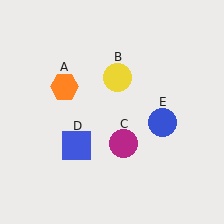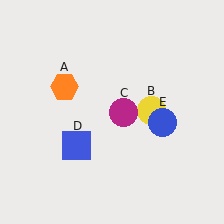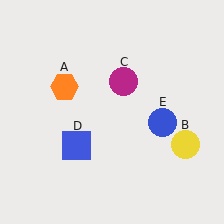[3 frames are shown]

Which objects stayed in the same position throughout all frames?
Orange hexagon (object A) and blue square (object D) and blue circle (object E) remained stationary.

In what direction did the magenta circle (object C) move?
The magenta circle (object C) moved up.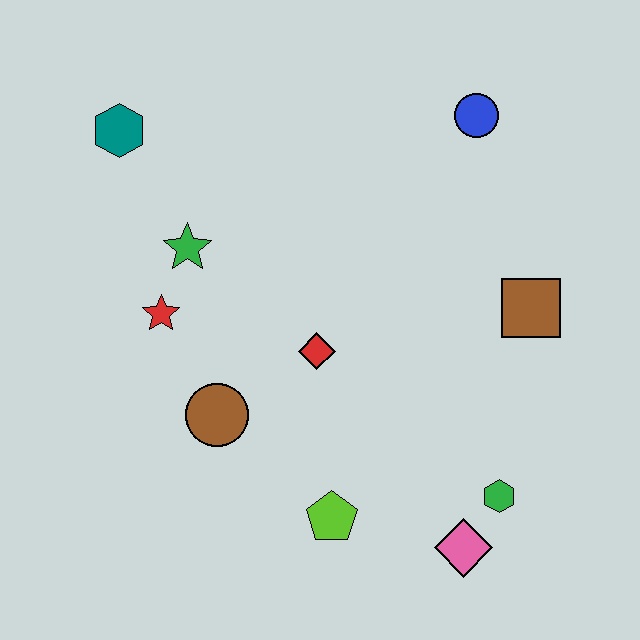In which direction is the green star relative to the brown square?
The green star is to the left of the brown square.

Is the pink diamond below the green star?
Yes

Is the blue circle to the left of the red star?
No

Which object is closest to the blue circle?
The brown square is closest to the blue circle.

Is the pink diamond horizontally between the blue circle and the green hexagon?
No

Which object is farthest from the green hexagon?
The teal hexagon is farthest from the green hexagon.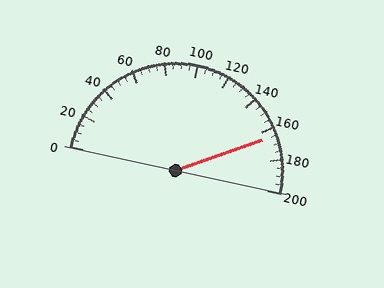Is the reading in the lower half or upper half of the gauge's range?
The reading is in the upper half of the range (0 to 200).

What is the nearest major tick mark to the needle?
The nearest major tick mark is 160.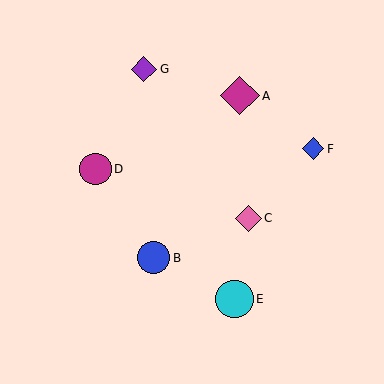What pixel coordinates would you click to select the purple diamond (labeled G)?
Click at (144, 69) to select the purple diamond G.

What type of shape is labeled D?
Shape D is a magenta circle.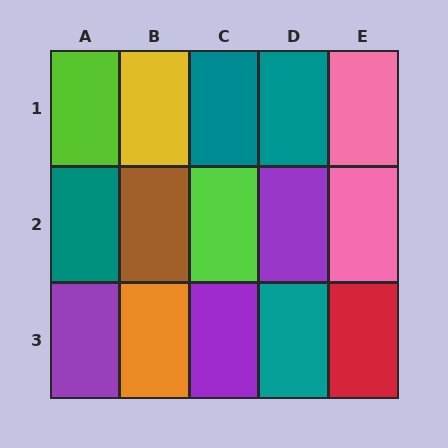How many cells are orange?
1 cell is orange.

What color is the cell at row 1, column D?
Teal.